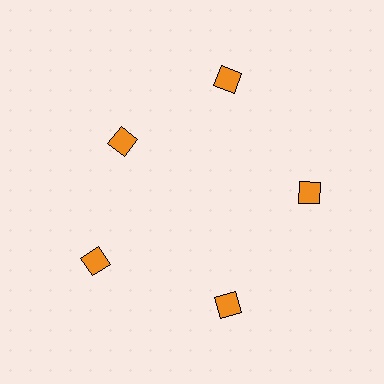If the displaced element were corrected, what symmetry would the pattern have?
It would have 5-fold rotational symmetry — the pattern would map onto itself every 72 degrees.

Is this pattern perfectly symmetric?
No. The 5 orange diamonds are arranged in a ring, but one element near the 10 o'clock position is pulled inward toward the center, breaking the 5-fold rotational symmetry.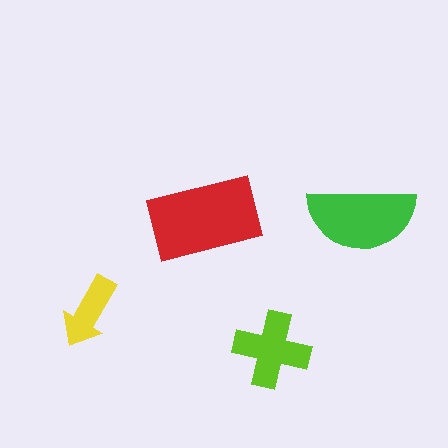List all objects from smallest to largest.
The yellow arrow, the lime cross, the green semicircle, the red rectangle.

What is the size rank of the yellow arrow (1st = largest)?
4th.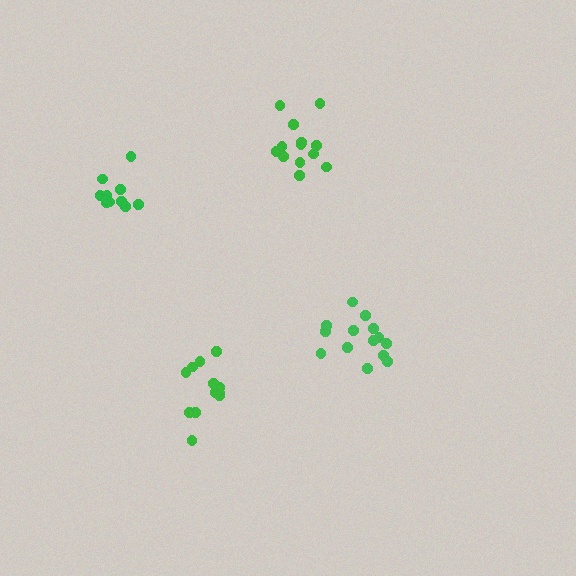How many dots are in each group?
Group 1: 14 dots, Group 2: 12 dots, Group 3: 13 dots, Group 4: 11 dots (50 total).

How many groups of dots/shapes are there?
There are 4 groups.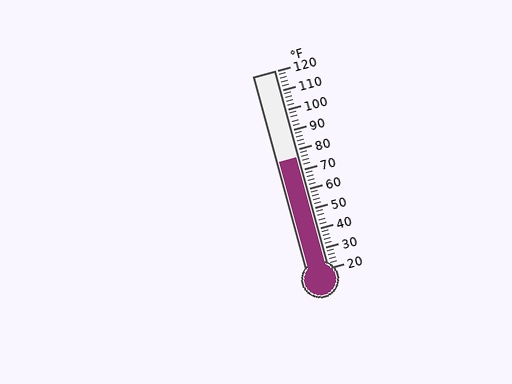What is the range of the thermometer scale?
The thermometer scale ranges from 20°F to 120°F.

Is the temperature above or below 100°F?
The temperature is below 100°F.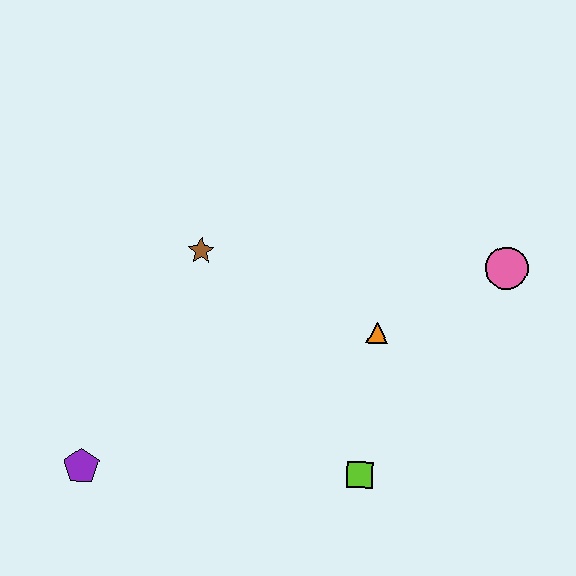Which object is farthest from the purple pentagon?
The pink circle is farthest from the purple pentagon.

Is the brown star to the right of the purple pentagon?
Yes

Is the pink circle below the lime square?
No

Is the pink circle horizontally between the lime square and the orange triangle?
No